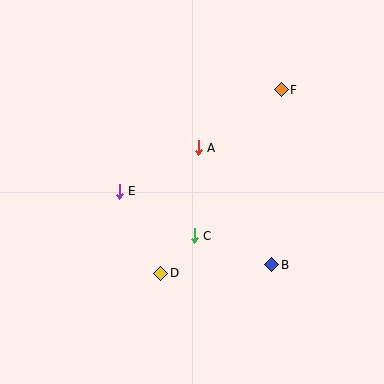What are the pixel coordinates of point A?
Point A is at (198, 148).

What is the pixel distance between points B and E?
The distance between B and E is 169 pixels.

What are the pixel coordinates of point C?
Point C is at (194, 236).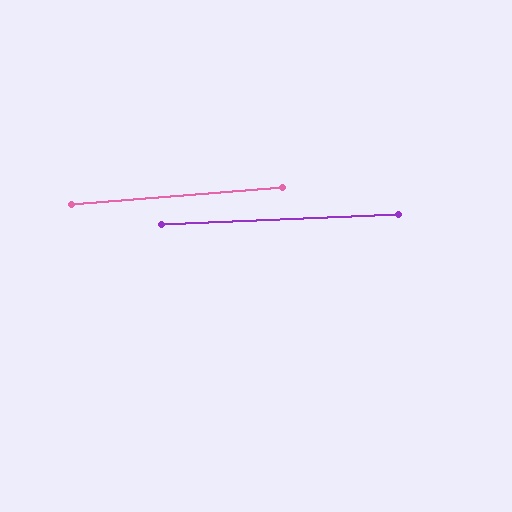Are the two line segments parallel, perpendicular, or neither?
Parallel — their directions differ by only 1.9°.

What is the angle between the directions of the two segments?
Approximately 2 degrees.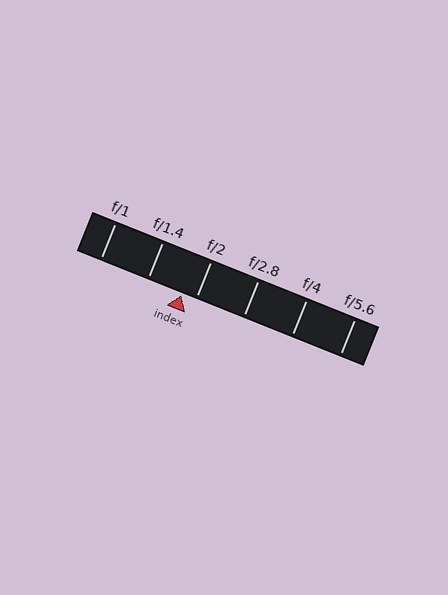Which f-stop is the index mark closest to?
The index mark is closest to f/2.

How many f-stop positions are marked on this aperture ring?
There are 6 f-stop positions marked.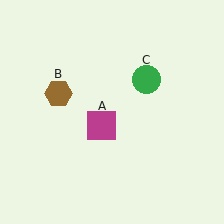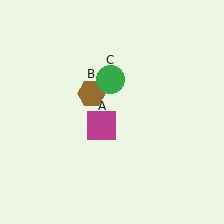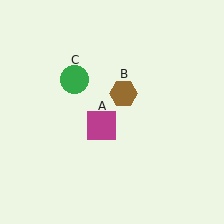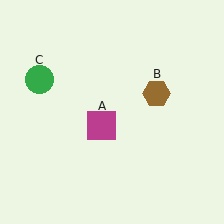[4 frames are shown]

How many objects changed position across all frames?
2 objects changed position: brown hexagon (object B), green circle (object C).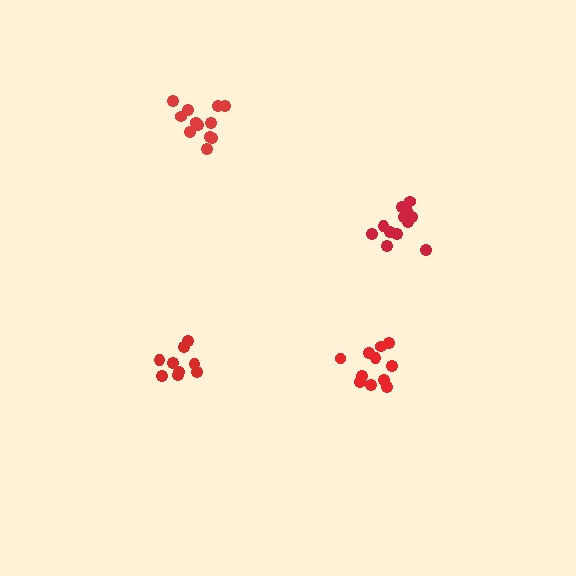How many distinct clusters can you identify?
There are 4 distinct clusters.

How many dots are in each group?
Group 1: 9 dots, Group 2: 11 dots, Group 3: 12 dots, Group 4: 12 dots (44 total).